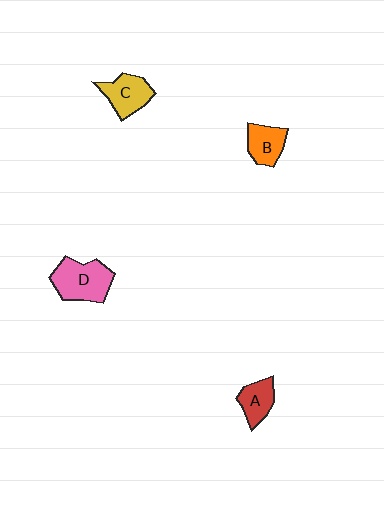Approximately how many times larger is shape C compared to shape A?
Approximately 1.3 times.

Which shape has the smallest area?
Shape A (red).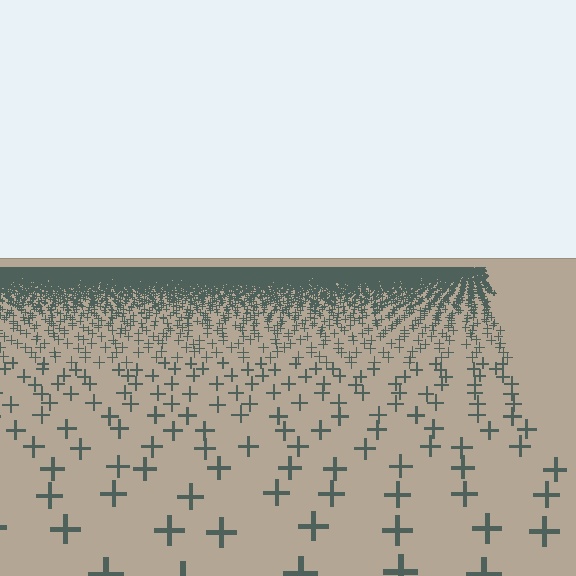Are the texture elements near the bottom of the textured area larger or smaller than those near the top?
Larger. Near the bottom, elements are closer to the viewer and appear at a bigger on-screen size.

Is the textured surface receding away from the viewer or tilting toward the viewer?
The surface is receding away from the viewer. Texture elements get smaller and denser toward the top.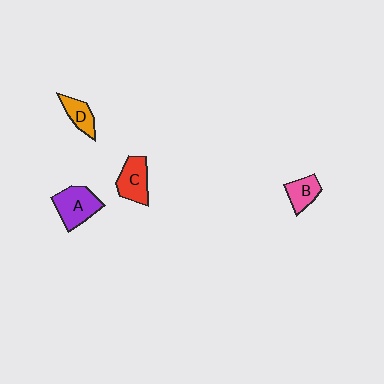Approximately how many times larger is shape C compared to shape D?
Approximately 1.4 times.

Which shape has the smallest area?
Shape D (orange).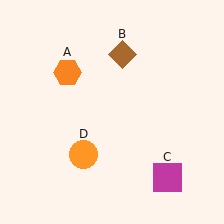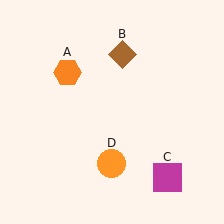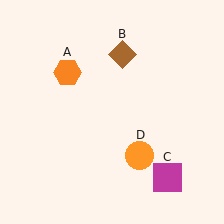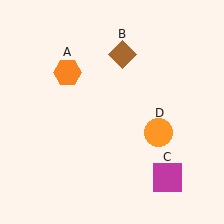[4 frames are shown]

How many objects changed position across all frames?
1 object changed position: orange circle (object D).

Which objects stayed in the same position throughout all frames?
Orange hexagon (object A) and brown diamond (object B) and magenta square (object C) remained stationary.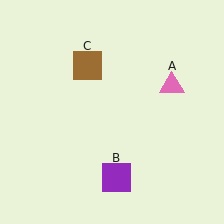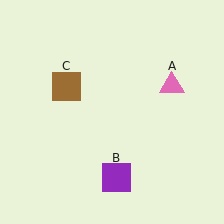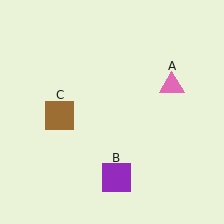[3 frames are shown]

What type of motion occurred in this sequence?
The brown square (object C) rotated counterclockwise around the center of the scene.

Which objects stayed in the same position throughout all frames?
Pink triangle (object A) and purple square (object B) remained stationary.